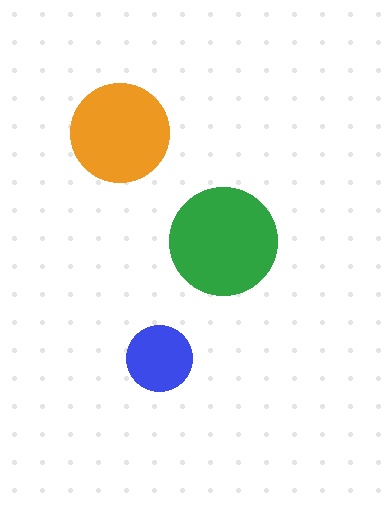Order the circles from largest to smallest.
the green one, the orange one, the blue one.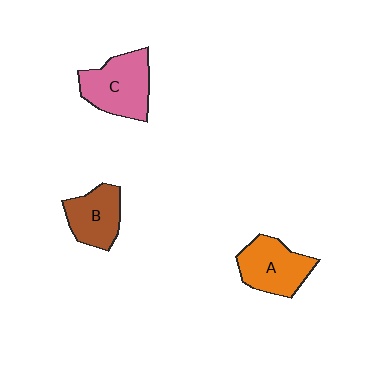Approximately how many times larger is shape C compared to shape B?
Approximately 1.3 times.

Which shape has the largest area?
Shape C (pink).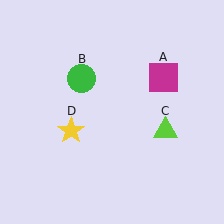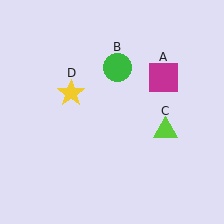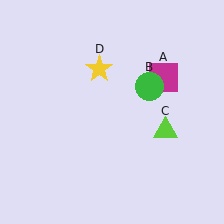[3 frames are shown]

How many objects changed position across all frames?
2 objects changed position: green circle (object B), yellow star (object D).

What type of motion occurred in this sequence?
The green circle (object B), yellow star (object D) rotated clockwise around the center of the scene.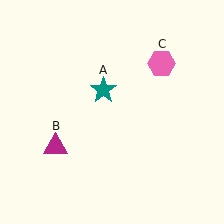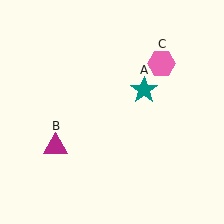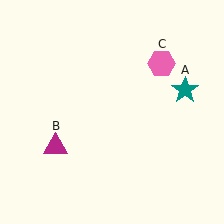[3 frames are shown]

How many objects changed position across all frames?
1 object changed position: teal star (object A).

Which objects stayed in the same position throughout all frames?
Magenta triangle (object B) and pink hexagon (object C) remained stationary.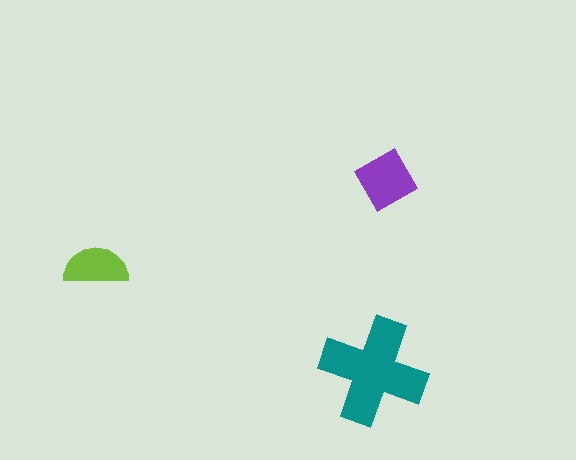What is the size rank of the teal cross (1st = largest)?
1st.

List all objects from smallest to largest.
The lime semicircle, the purple diamond, the teal cross.